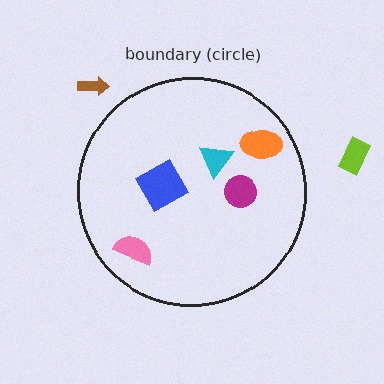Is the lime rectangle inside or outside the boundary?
Outside.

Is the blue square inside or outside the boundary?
Inside.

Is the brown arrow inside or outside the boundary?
Outside.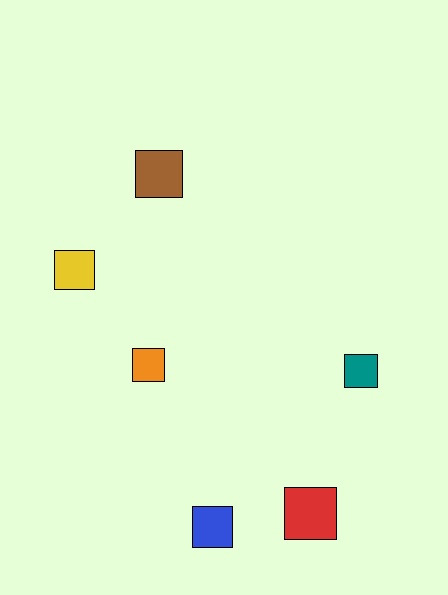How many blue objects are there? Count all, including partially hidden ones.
There is 1 blue object.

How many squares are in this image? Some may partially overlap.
There are 6 squares.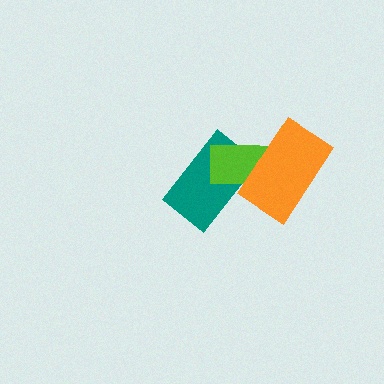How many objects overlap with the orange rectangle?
2 objects overlap with the orange rectangle.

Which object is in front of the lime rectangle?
The orange rectangle is in front of the lime rectangle.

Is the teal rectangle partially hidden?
Yes, it is partially covered by another shape.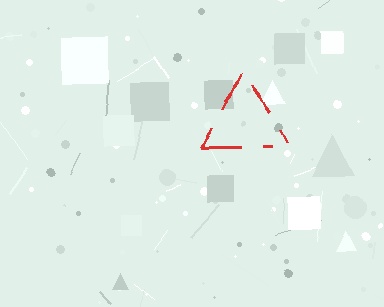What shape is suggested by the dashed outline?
The dashed outline suggests a triangle.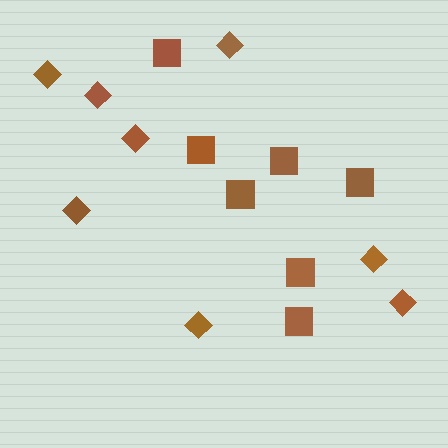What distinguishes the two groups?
There are 2 groups: one group of squares (7) and one group of diamonds (8).